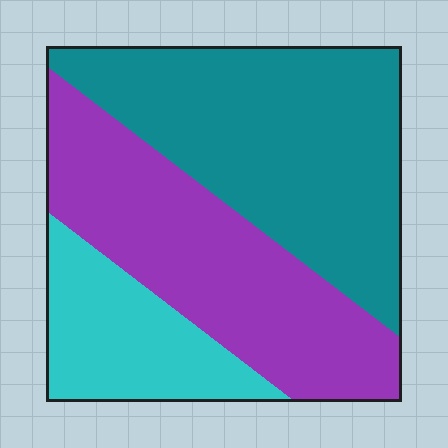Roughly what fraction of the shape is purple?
Purple takes up about three eighths (3/8) of the shape.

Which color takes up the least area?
Cyan, at roughly 20%.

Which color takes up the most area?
Teal, at roughly 45%.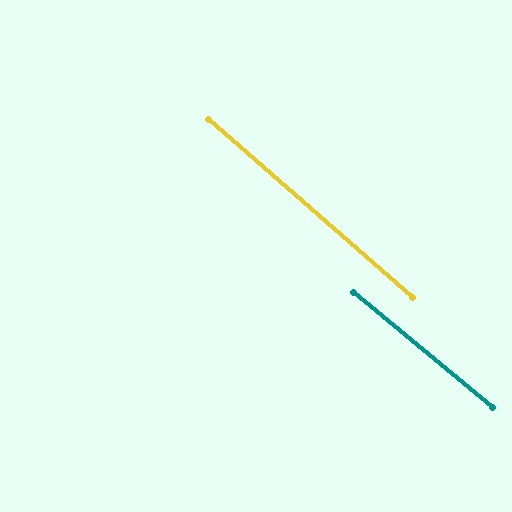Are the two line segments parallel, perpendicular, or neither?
Parallel — their directions differ by only 1.4°.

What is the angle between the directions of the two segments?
Approximately 1 degree.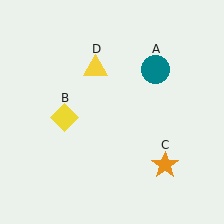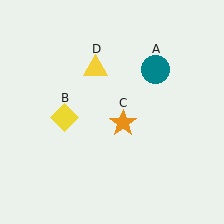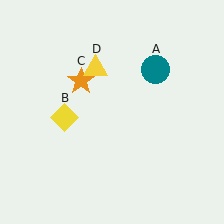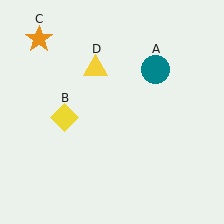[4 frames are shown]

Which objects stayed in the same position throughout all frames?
Teal circle (object A) and yellow diamond (object B) and yellow triangle (object D) remained stationary.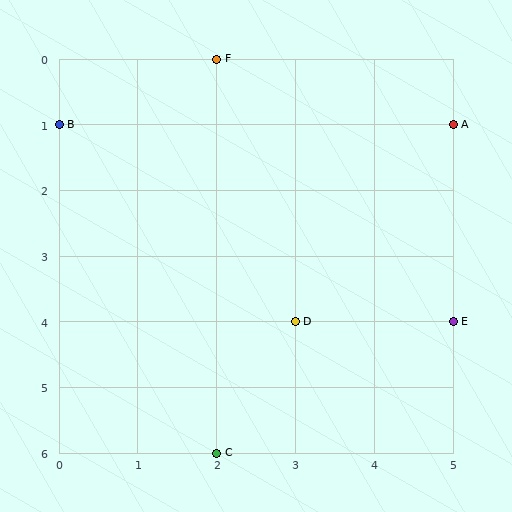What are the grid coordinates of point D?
Point D is at grid coordinates (3, 4).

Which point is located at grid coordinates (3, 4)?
Point D is at (3, 4).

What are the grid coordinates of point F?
Point F is at grid coordinates (2, 0).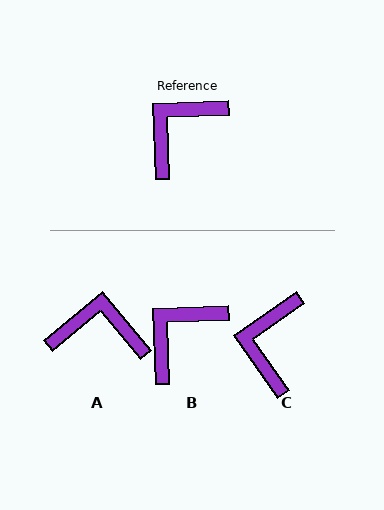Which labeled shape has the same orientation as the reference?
B.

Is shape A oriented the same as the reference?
No, it is off by about 52 degrees.